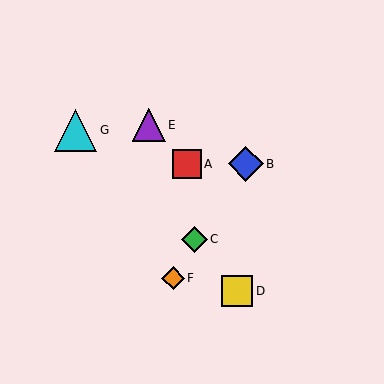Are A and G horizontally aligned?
No, A is at y≈164 and G is at y≈130.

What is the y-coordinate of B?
Object B is at y≈164.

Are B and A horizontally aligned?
Yes, both are at y≈164.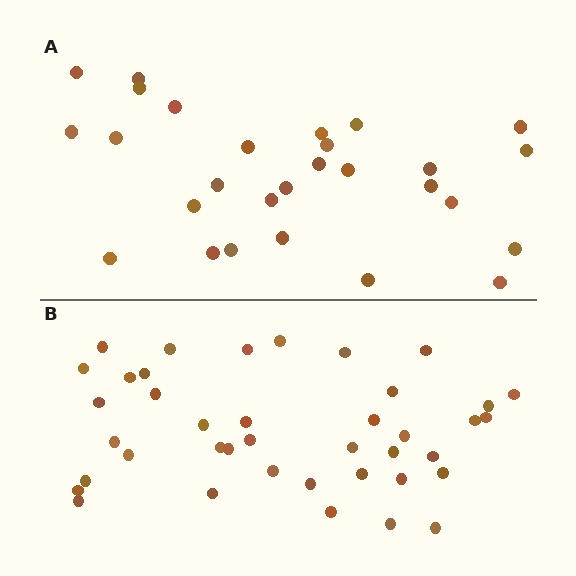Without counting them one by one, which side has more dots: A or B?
Region B (the bottom region) has more dots.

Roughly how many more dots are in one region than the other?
Region B has roughly 12 or so more dots than region A.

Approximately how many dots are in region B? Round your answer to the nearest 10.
About 40 dots.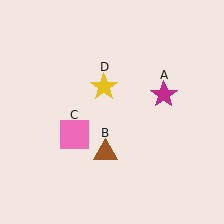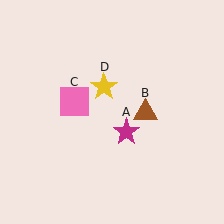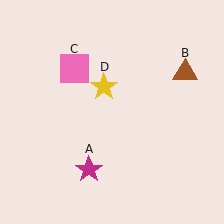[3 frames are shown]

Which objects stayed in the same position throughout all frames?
Yellow star (object D) remained stationary.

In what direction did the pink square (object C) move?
The pink square (object C) moved up.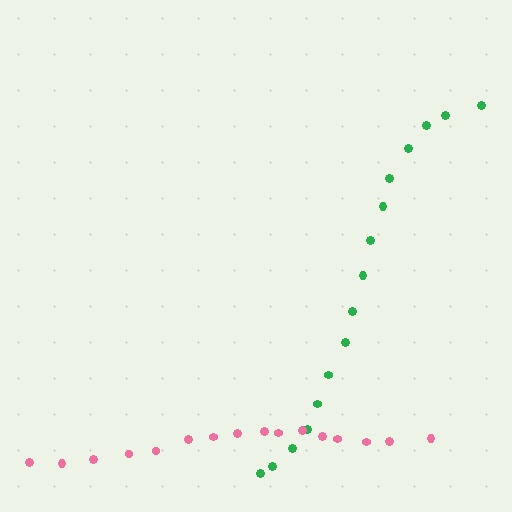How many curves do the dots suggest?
There are 2 distinct paths.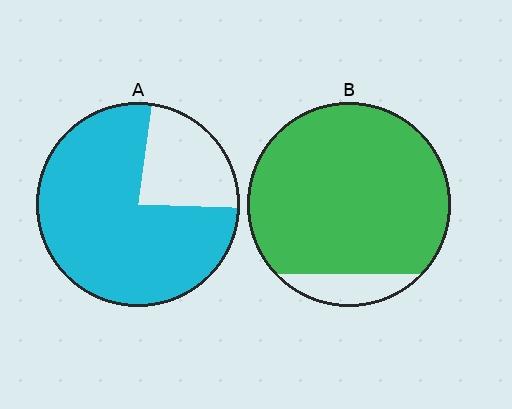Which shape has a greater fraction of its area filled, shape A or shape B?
Shape B.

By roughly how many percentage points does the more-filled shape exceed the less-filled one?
By roughly 15 percentage points (B over A).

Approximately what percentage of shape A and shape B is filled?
A is approximately 75% and B is approximately 90%.